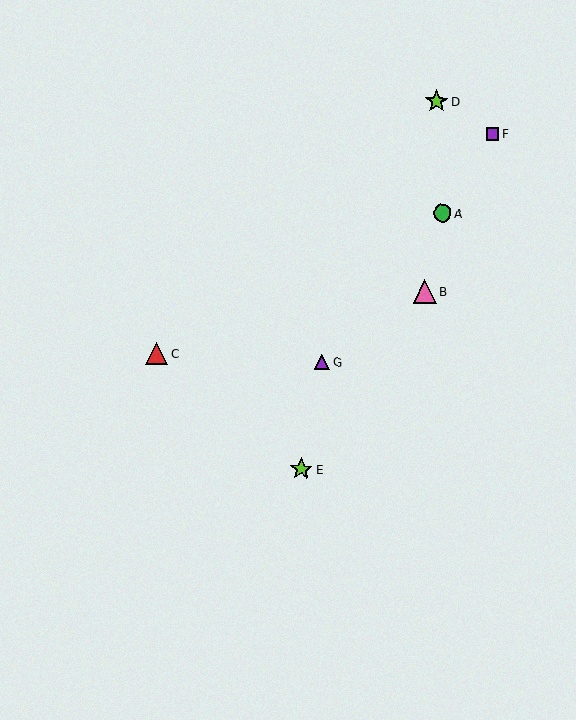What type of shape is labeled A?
Shape A is a green circle.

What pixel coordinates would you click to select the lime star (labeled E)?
Click at (301, 469) to select the lime star E.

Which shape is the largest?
The pink triangle (labeled B) is the largest.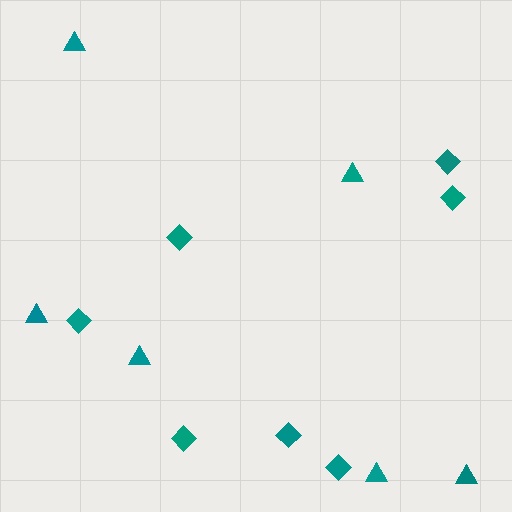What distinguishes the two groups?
There are 2 groups: one group of triangles (6) and one group of diamonds (7).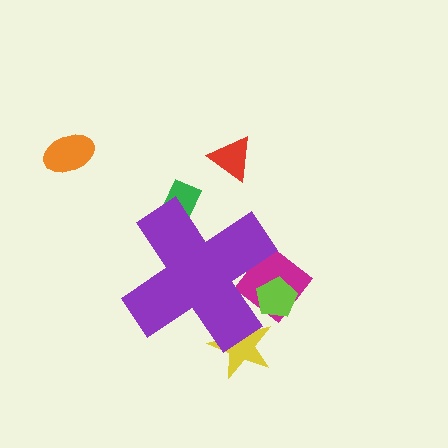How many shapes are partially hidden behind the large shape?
4 shapes are partially hidden.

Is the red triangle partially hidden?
No, the red triangle is fully visible.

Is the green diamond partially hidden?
Yes, the green diamond is partially hidden behind the purple cross.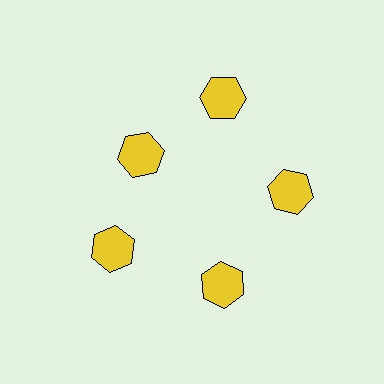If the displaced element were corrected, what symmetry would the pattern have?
It would have 5-fold rotational symmetry — the pattern would map onto itself every 72 degrees.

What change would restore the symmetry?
The symmetry would be restored by moving it outward, back onto the ring so that all 5 hexagons sit at equal angles and equal distance from the center.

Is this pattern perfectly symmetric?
No. The 5 yellow hexagons are arranged in a ring, but one element near the 10 o'clock position is pulled inward toward the center, breaking the 5-fold rotational symmetry.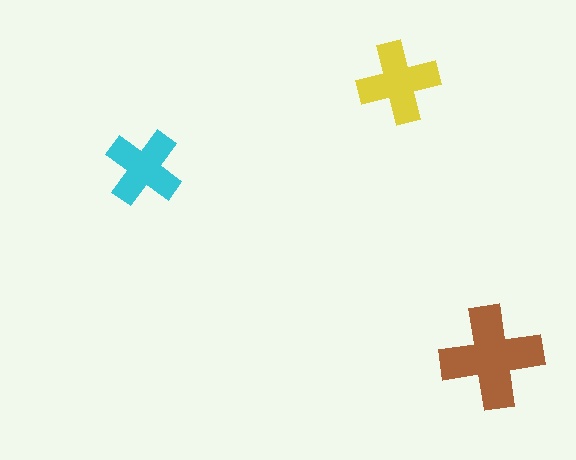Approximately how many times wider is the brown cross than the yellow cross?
About 1.5 times wider.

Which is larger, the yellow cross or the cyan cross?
The yellow one.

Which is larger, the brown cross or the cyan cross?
The brown one.